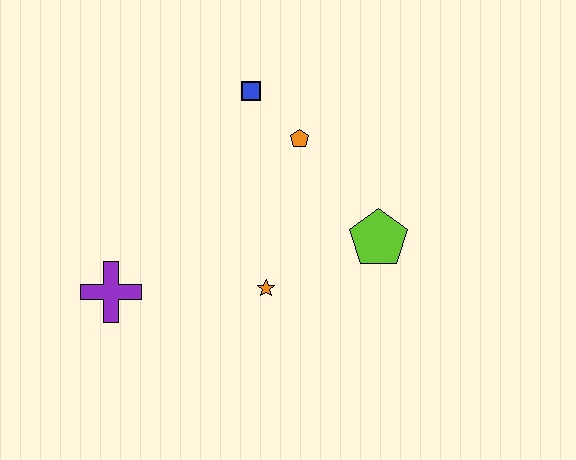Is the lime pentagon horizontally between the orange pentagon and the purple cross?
No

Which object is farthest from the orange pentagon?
The purple cross is farthest from the orange pentagon.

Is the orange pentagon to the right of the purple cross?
Yes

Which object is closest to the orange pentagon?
The blue square is closest to the orange pentagon.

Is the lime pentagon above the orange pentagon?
No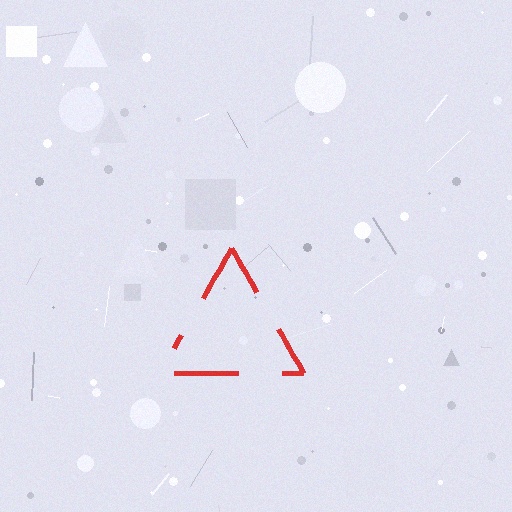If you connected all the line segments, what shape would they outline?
They would outline a triangle.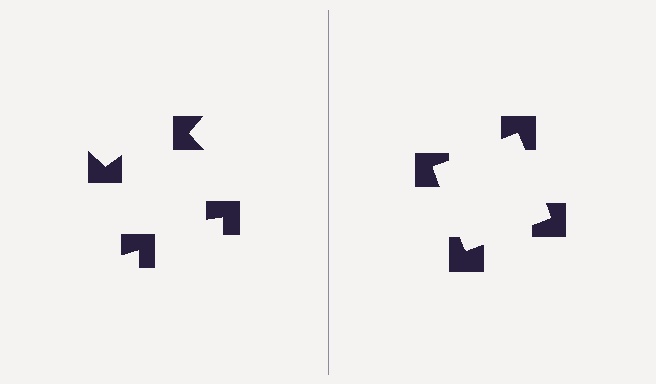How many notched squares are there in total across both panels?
8 — 4 on each side.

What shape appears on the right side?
An illusory square.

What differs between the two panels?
The notched squares are positioned identically on both sides; only the wedge orientations differ. On the right they align to a square; on the left they are misaligned.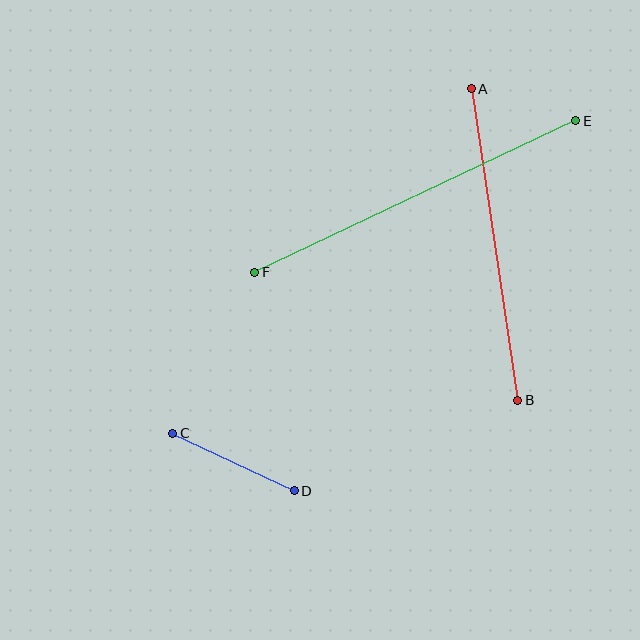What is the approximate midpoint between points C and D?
The midpoint is at approximately (233, 462) pixels.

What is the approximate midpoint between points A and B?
The midpoint is at approximately (494, 244) pixels.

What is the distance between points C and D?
The distance is approximately 134 pixels.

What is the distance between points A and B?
The distance is approximately 315 pixels.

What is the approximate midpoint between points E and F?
The midpoint is at approximately (415, 196) pixels.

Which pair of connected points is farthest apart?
Points E and F are farthest apart.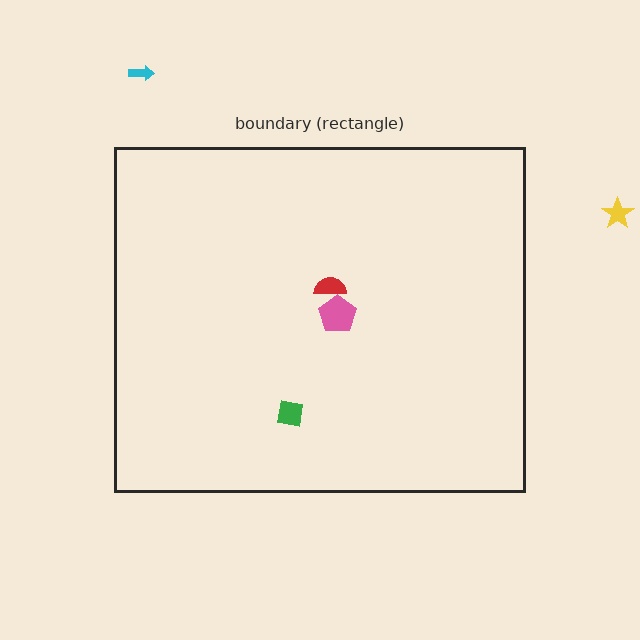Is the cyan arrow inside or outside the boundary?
Outside.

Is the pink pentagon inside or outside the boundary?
Inside.